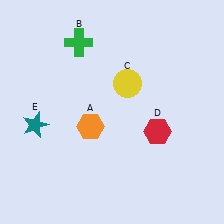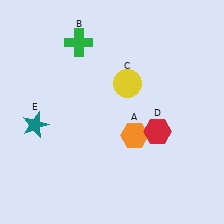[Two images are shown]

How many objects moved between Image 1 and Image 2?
1 object moved between the two images.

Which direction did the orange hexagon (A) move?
The orange hexagon (A) moved right.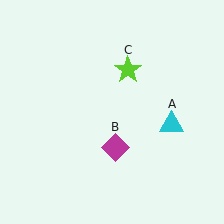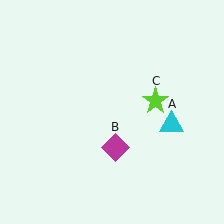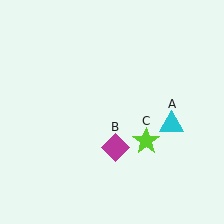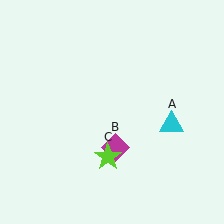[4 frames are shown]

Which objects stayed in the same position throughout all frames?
Cyan triangle (object A) and magenta diamond (object B) remained stationary.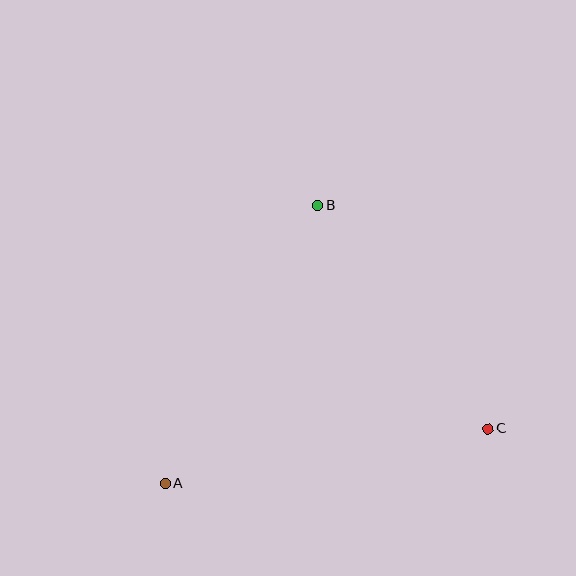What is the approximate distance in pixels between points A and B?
The distance between A and B is approximately 317 pixels.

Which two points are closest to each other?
Points B and C are closest to each other.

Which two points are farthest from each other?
Points A and C are farthest from each other.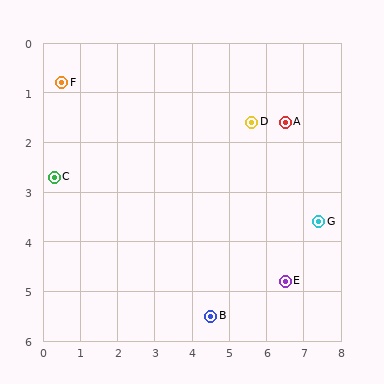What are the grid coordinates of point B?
Point B is at approximately (4.5, 5.5).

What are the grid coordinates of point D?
Point D is at approximately (5.6, 1.6).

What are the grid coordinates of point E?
Point E is at approximately (6.5, 4.8).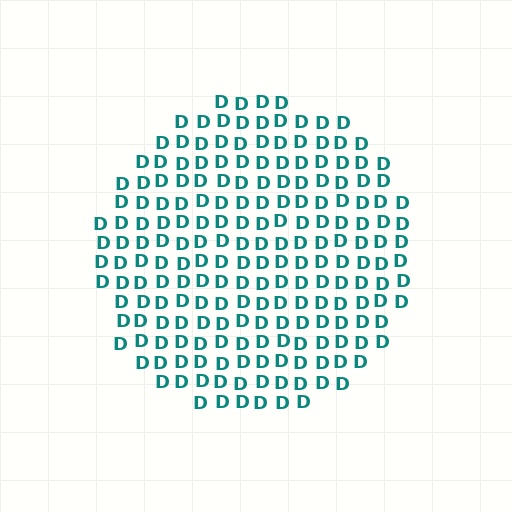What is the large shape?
The large shape is a circle.